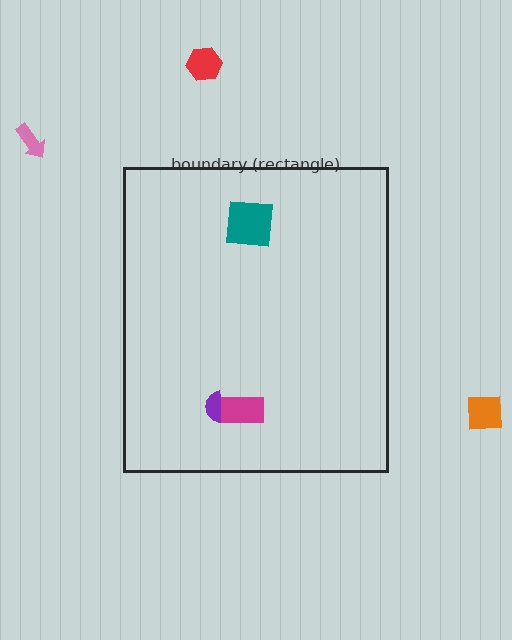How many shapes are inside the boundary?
3 inside, 3 outside.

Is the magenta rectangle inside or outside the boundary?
Inside.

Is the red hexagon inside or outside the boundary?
Outside.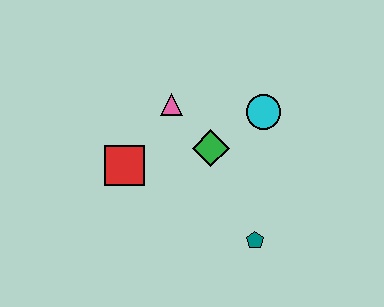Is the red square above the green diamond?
No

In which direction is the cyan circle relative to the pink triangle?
The cyan circle is to the right of the pink triangle.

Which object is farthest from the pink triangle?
The teal pentagon is farthest from the pink triangle.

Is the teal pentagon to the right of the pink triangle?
Yes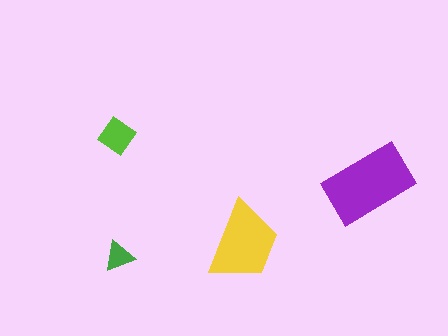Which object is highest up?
The lime diamond is topmost.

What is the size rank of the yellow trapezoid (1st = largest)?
2nd.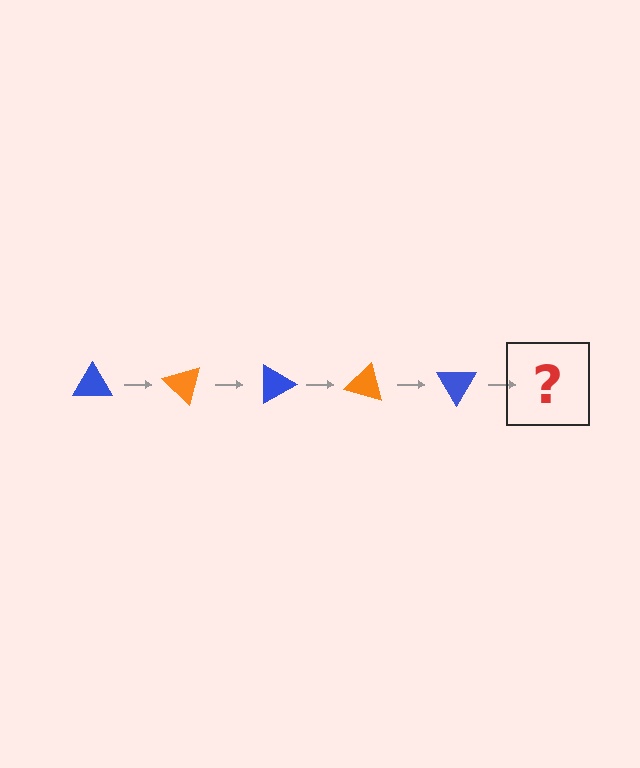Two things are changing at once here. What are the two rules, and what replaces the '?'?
The two rules are that it rotates 45 degrees each step and the color cycles through blue and orange. The '?' should be an orange triangle, rotated 225 degrees from the start.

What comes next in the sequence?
The next element should be an orange triangle, rotated 225 degrees from the start.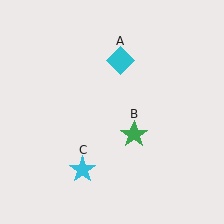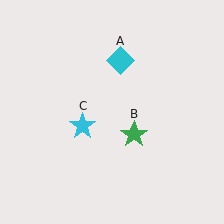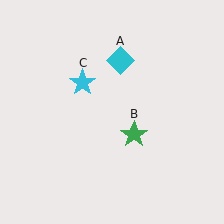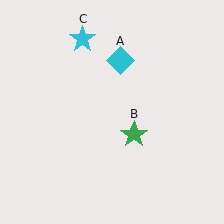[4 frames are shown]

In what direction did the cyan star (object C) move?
The cyan star (object C) moved up.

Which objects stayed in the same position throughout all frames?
Cyan diamond (object A) and green star (object B) remained stationary.